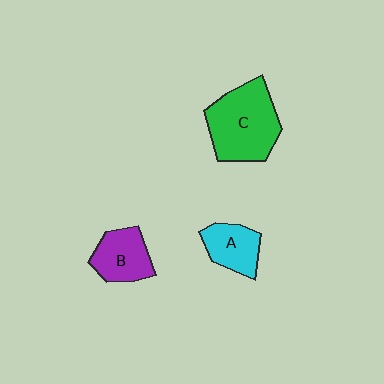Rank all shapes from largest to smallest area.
From largest to smallest: C (green), B (purple), A (cyan).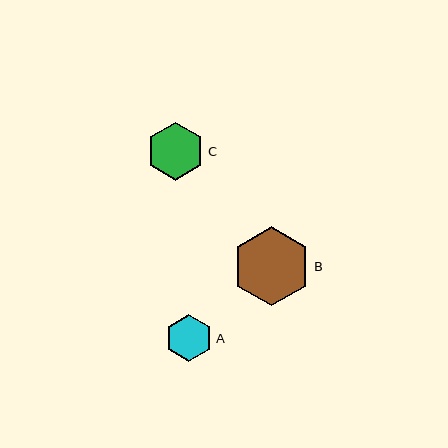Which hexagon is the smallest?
Hexagon A is the smallest with a size of approximately 48 pixels.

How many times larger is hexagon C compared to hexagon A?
Hexagon C is approximately 1.2 times the size of hexagon A.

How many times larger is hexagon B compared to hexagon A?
Hexagon B is approximately 1.7 times the size of hexagon A.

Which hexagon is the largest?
Hexagon B is the largest with a size of approximately 79 pixels.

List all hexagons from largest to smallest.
From largest to smallest: B, C, A.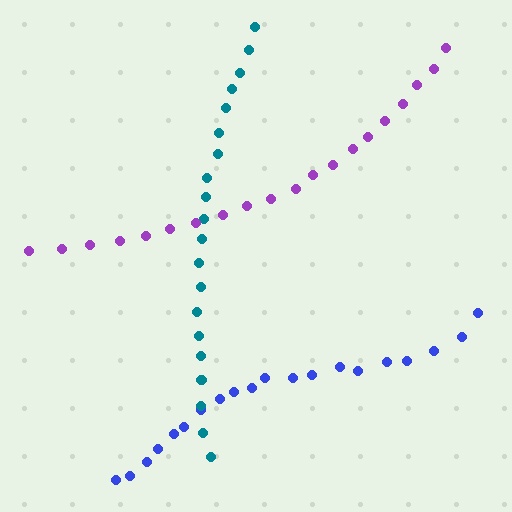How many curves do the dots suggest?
There are 3 distinct paths.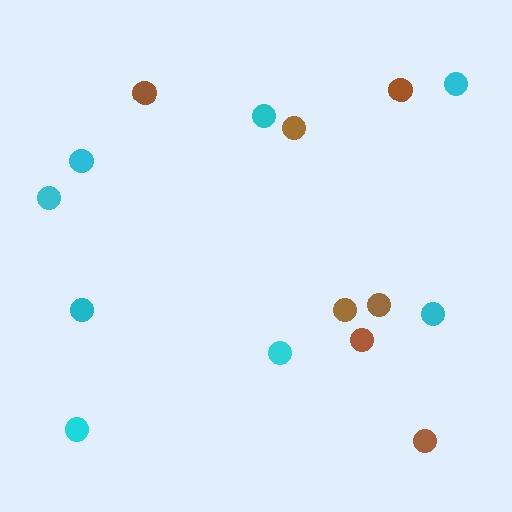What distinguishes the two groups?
There are 2 groups: one group of brown circles (7) and one group of cyan circles (8).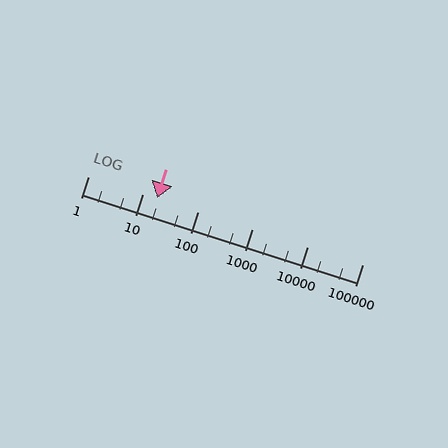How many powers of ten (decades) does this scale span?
The scale spans 5 decades, from 1 to 100000.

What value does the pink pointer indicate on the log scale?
The pointer indicates approximately 18.